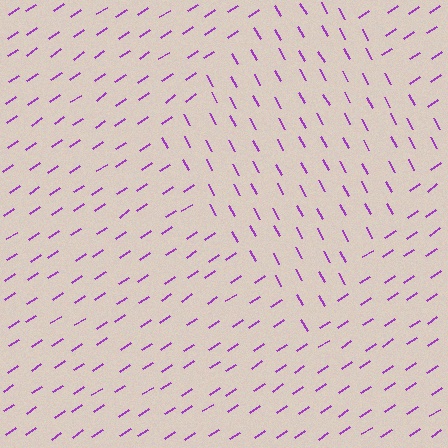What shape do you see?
I see a diamond.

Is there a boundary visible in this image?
Yes, there is a texture boundary formed by a change in line orientation.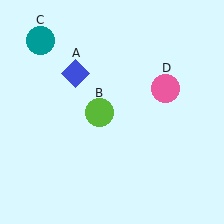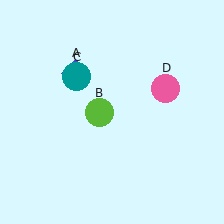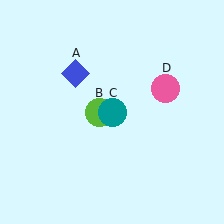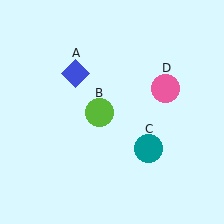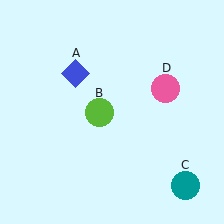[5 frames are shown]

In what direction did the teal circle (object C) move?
The teal circle (object C) moved down and to the right.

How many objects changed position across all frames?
1 object changed position: teal circle (object C).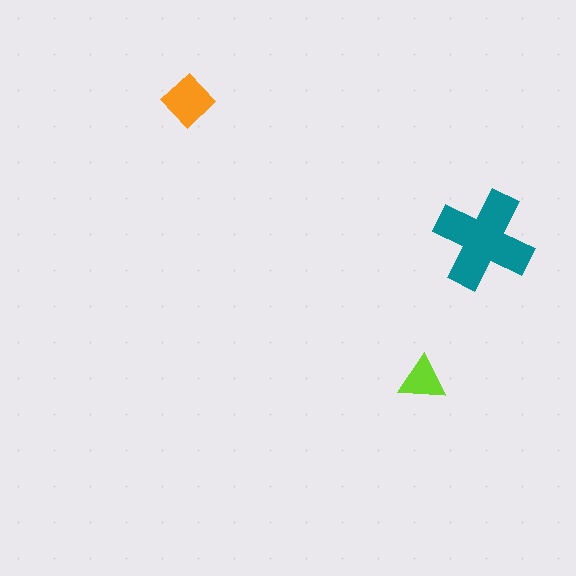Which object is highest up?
The orange diamond is topmost.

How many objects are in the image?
There are 3 objects in the image.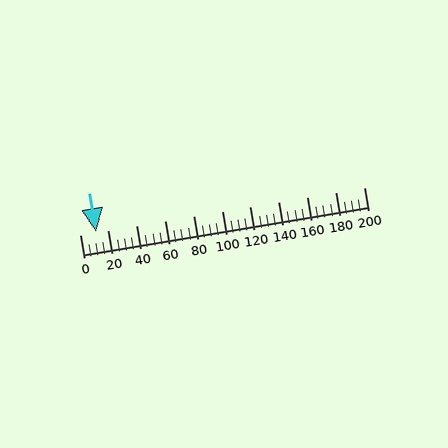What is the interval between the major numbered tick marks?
The major tick marks are spaced 20 units apart.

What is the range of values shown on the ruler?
The ruler shows values from 0 to 200.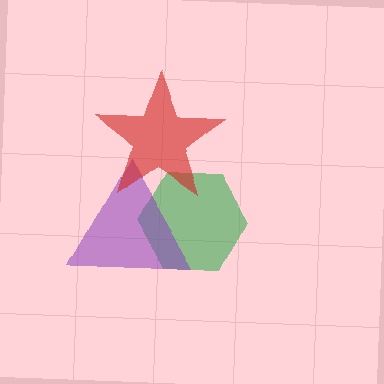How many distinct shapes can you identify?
There are 3 distinct shapes: a green hexagon, a purple triangle, a red star.